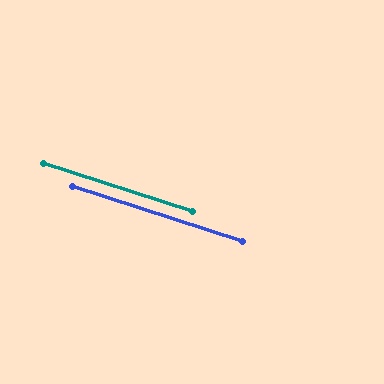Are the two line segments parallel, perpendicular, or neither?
Parallel — their directions differ by only 0.0°.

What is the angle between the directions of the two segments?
Approximately 0 degrees.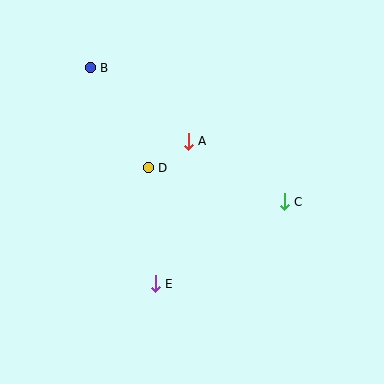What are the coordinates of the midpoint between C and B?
The midpoint between C and B is at (187, 135).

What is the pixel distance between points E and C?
The distance between E and C is 153 pixels.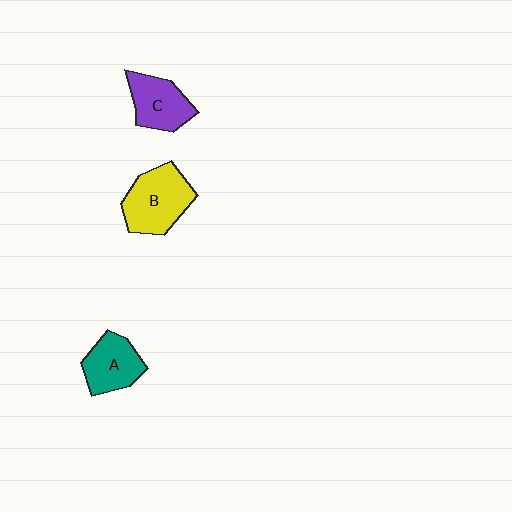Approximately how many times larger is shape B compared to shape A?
Approximately 1.3 times.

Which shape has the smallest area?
Shape A (teal).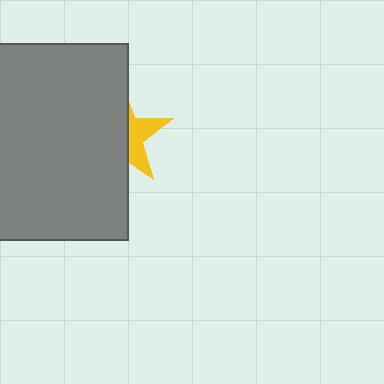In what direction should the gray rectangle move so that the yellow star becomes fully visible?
The gray rectangle should move left. That is the shortest direction to clear the overlap and leave the yellow star fully visible.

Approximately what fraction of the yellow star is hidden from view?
Roughly 65% of the yellow star is hidden behind the gray rectangle.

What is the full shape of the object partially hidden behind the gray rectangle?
The partially hidden object is a yellow star.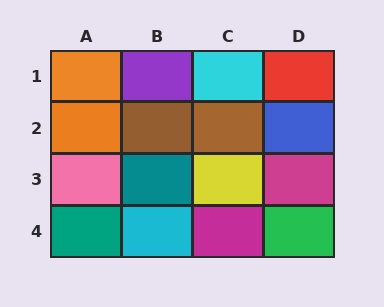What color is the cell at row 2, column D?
Blue.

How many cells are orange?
2 cells are orange.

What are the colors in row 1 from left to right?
Orange, purple, cyan, red.